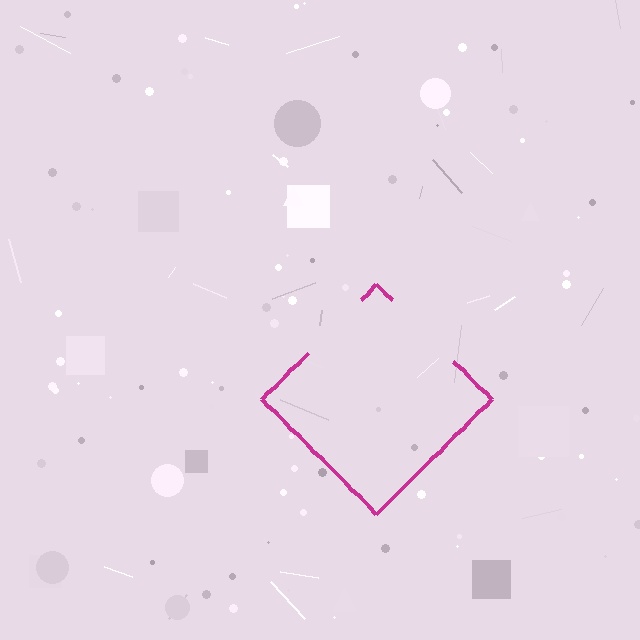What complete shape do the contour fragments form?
The contour fragments form a diamond.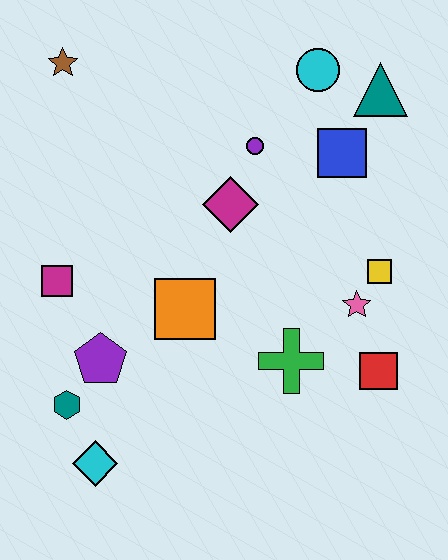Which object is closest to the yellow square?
The pink star is closest to the yellow square.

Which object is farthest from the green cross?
The brown star is farthest from the green cross.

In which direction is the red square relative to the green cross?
The red square is to the right of the green cross.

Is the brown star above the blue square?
Yes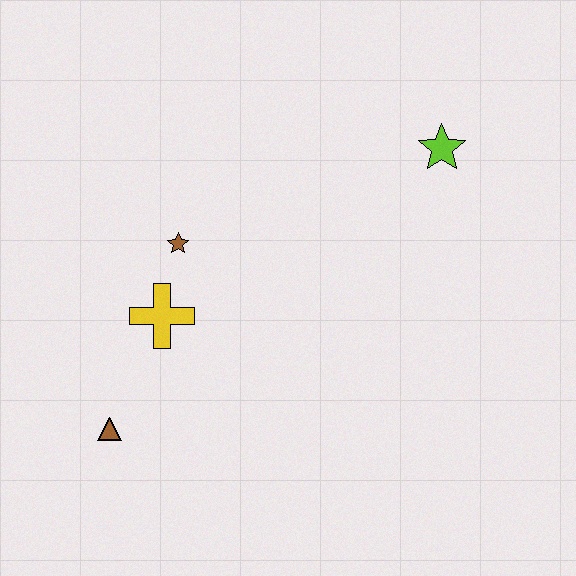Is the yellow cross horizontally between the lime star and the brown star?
No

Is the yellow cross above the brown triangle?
Yes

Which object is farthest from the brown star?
The lime star is farthest from the brown star.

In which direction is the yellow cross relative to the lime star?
The yellow cross is to the left of the lime star.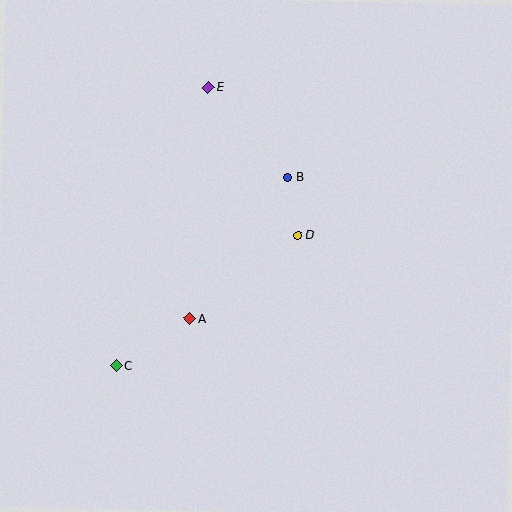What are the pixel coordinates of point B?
Point B is at (288, 177).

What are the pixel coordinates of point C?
Point C is at (116, 366).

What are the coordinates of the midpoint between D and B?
The midpoint between D and B is at (293, 206).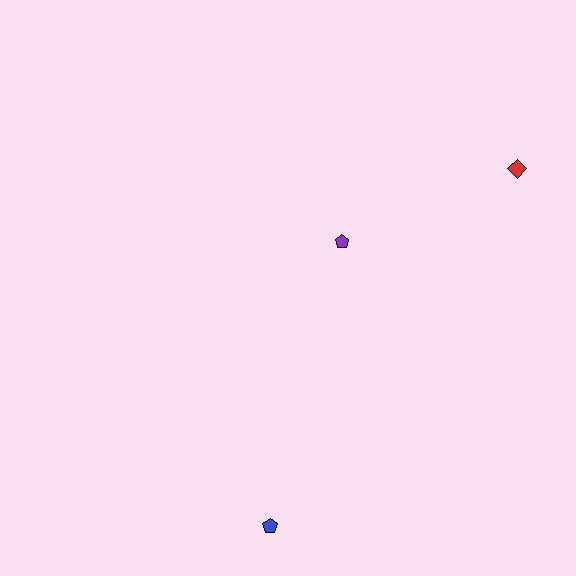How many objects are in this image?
There are 3 objects.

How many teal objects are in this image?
There are no teal objects.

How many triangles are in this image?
There are no triangles.